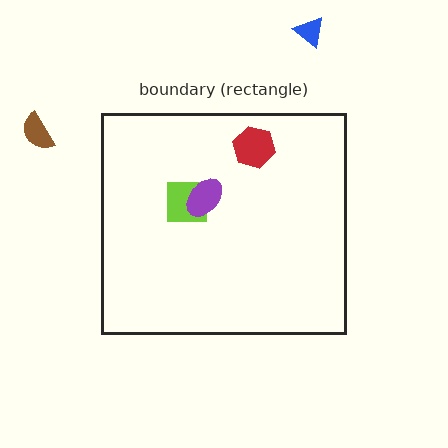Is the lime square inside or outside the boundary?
Inside.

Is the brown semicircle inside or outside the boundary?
Outside.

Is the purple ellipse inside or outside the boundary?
Inside.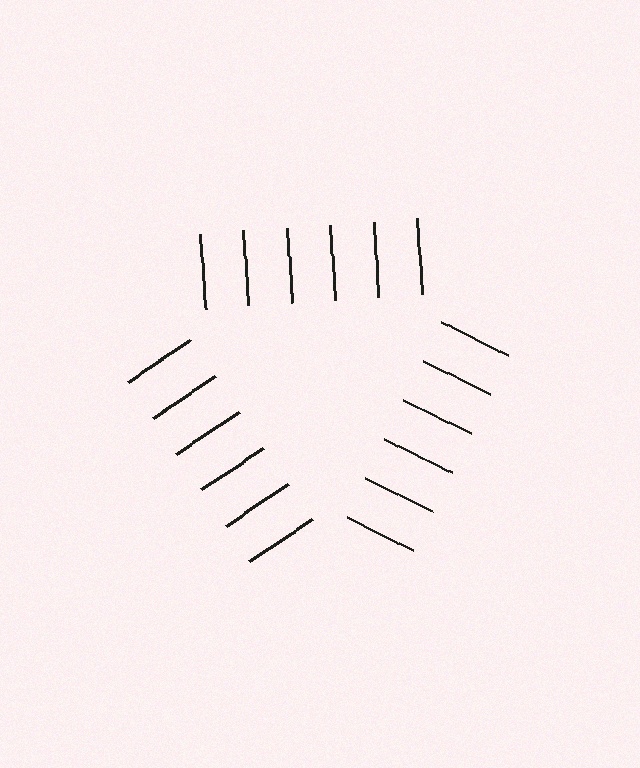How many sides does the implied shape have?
3 sides — the line-ends trace a triangle.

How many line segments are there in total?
18 — 6 along each of the 3 edges.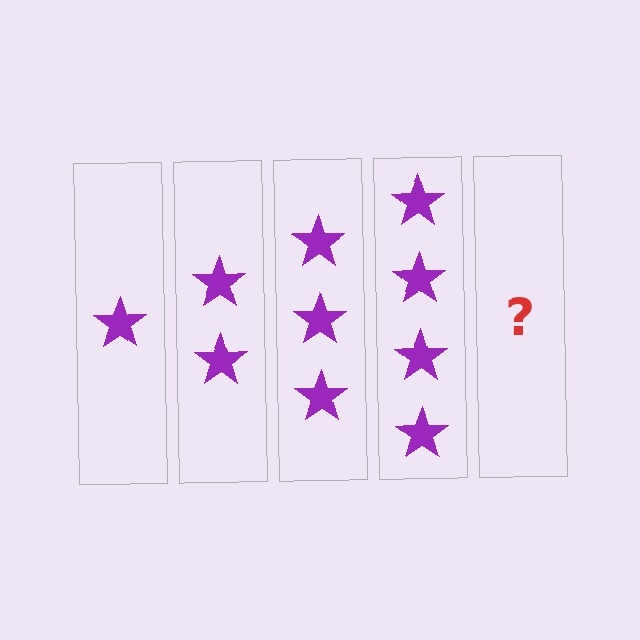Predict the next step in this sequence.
The next step is 5 stars.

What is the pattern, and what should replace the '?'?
The pattern is that each step adds one more star. The '?' should be 5 stars.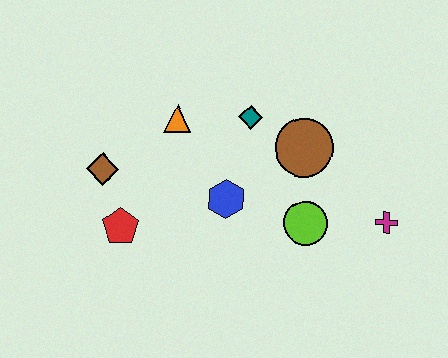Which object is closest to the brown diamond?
The red pentagon is closest to the brown diamond.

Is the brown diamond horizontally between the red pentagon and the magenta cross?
No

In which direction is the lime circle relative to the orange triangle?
The lime circle is to the right of the orange triangle.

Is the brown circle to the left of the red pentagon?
No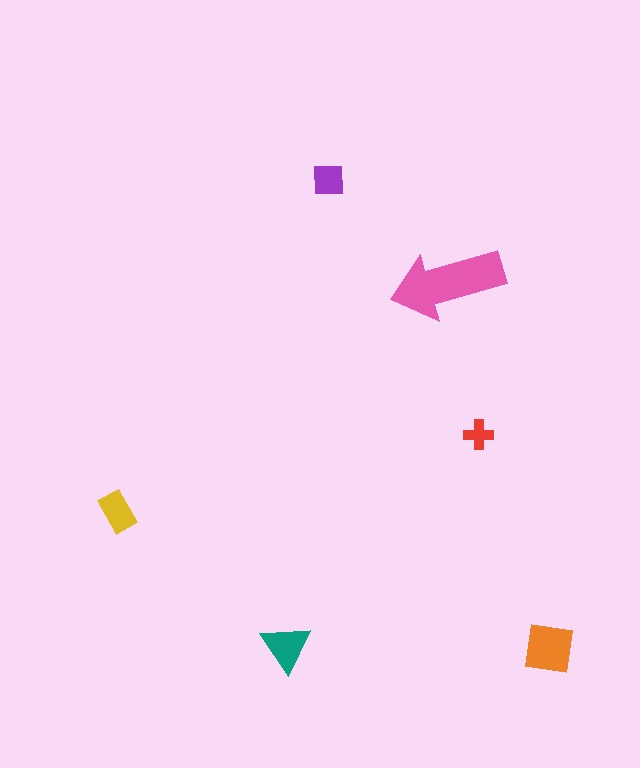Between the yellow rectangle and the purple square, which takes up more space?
The yellow rectangle.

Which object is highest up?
The purple square is topmost.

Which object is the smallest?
The red cross.